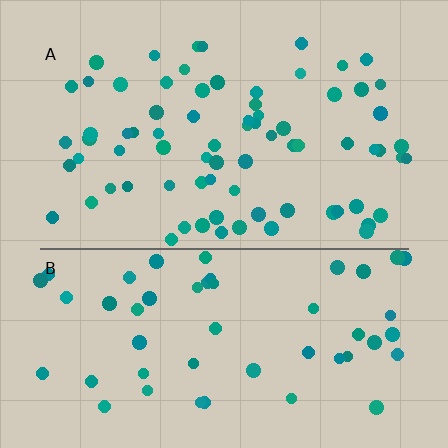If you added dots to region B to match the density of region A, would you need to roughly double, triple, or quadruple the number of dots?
Approximately double.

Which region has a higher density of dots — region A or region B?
A (the top).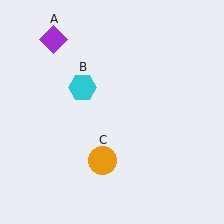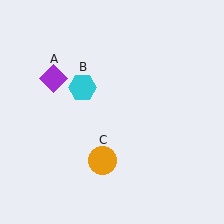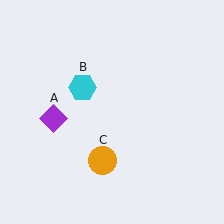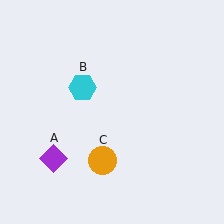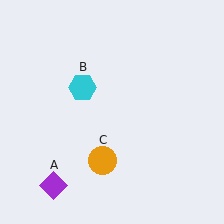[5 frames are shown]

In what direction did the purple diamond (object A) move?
The purple diamond (object A) moved down.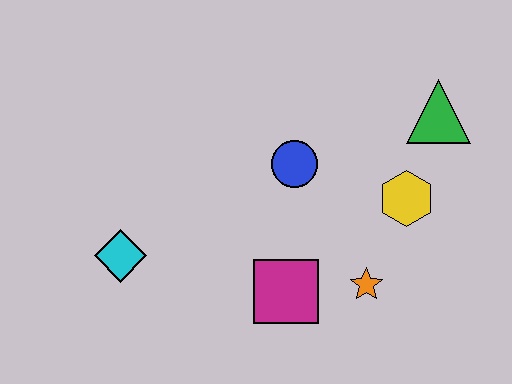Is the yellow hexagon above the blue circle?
No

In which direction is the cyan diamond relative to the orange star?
The cyan diamond is to the left of the orange star.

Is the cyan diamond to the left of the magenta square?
Yes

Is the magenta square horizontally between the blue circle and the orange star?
No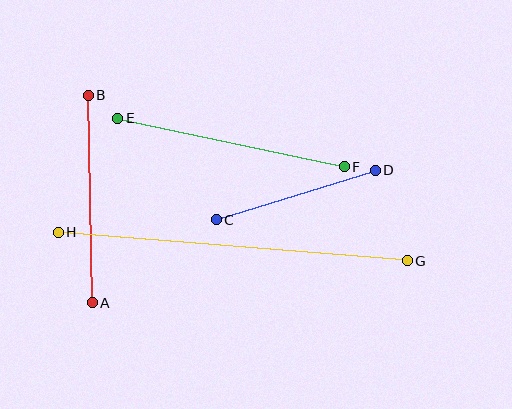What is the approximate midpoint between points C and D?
The midpoint is at approximately (296, 195) pixels.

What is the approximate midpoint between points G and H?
The midpoint is at approximately (233, 246) pixels.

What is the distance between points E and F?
The distance is approximately 232 pixels.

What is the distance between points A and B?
The distance is approximately 207 pixels.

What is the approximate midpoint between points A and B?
The midpoint is at approximately (90, 199) pixels.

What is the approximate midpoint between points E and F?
The midpoint is at approximately (231, 142) pixels.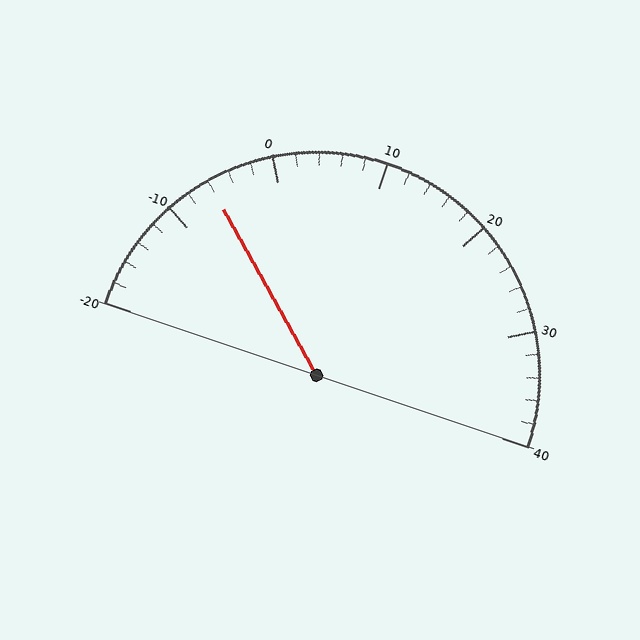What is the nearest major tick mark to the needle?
The nearest major tick mark is -10.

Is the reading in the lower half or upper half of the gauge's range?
The reading is in the lower half of the range (-20 to 40).